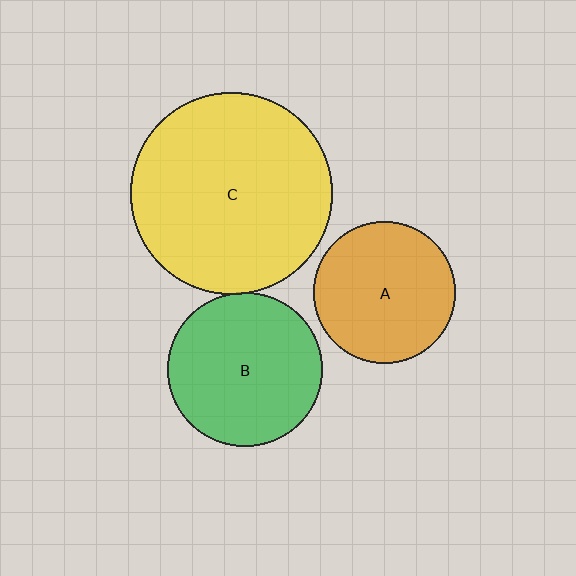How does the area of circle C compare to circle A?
Approximately 2.0 times.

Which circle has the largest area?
Circle C (yellow).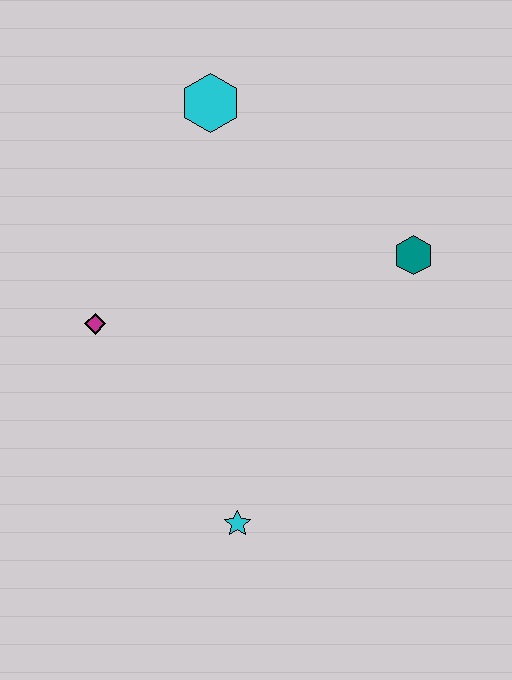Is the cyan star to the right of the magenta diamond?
Yes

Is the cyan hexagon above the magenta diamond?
Yes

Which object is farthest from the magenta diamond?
The teal hexagon is farthest from the magenta diamond.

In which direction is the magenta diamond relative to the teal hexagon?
The magenta diamond is to the left of the teal hexagon.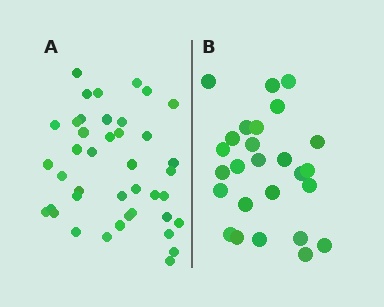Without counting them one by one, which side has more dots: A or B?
Region A (the left region) has more dots.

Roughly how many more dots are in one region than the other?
Region A has approximately 15 more dots than region B.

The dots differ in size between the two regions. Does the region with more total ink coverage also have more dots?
No. Region B has more total ink coverage because its dots are larger, but region A actually contains more individual dots. Total area can be misleading — the number of items is what matters here.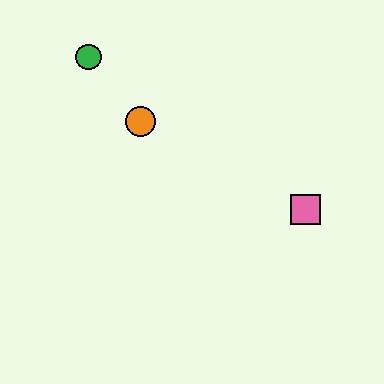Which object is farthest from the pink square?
The green circle is farthest from the pink square.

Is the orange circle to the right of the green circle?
Yes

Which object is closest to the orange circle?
The green circle is closest to the orange circle.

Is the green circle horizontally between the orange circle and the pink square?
No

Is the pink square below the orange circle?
Yes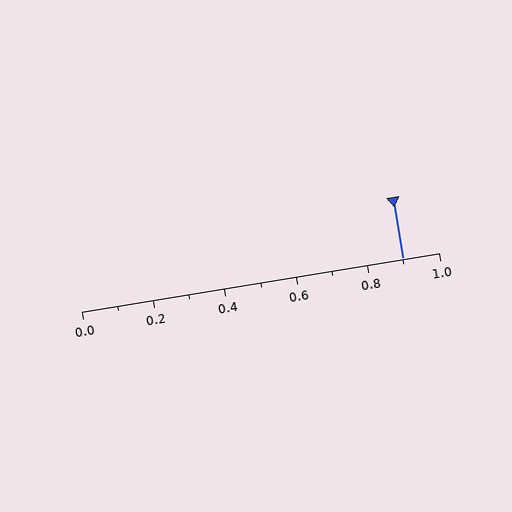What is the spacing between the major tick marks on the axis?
The major ticks are spaced 0.2 apart.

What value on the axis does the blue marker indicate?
The marker indicates approximately 0.9.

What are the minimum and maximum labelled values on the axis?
The axis runs from 0.0 to 1.0.